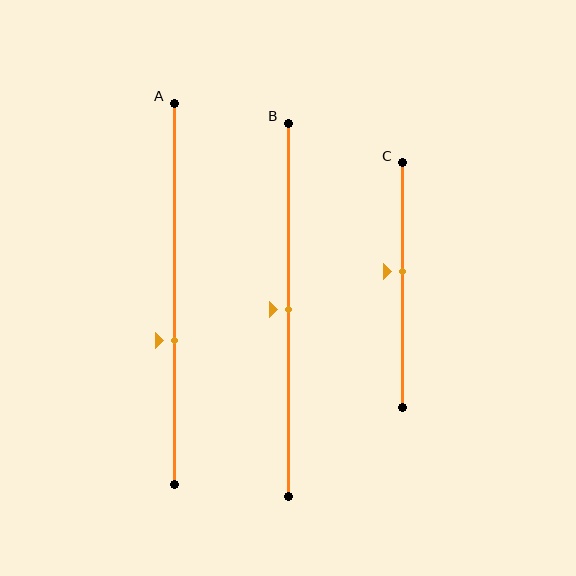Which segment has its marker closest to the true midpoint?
Segment B has its marker closest to the true midpoint.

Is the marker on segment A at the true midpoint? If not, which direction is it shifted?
No, the marker on segment A is shifted downward by about 12% of the segment length.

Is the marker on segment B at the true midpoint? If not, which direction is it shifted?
Yes, the marker on segment B is at the true midpoint.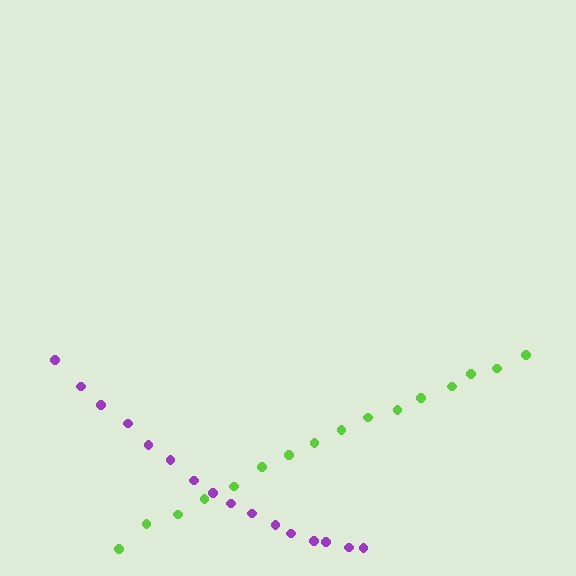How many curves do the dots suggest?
There are 2 distinct paths.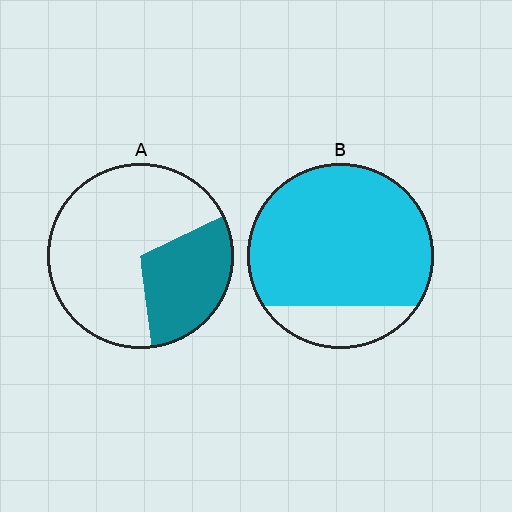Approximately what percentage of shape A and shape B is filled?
A is approximately 30% and B is approximately 85%.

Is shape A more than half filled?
No.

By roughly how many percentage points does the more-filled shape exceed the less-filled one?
By roughly 50 percentage points (B over A).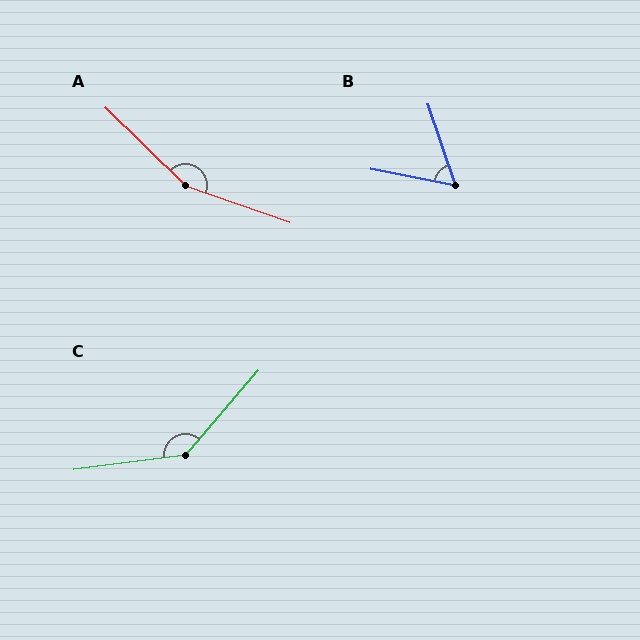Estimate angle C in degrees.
Approximately 138 degrees.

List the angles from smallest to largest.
B (60°), C (138°), A (155°).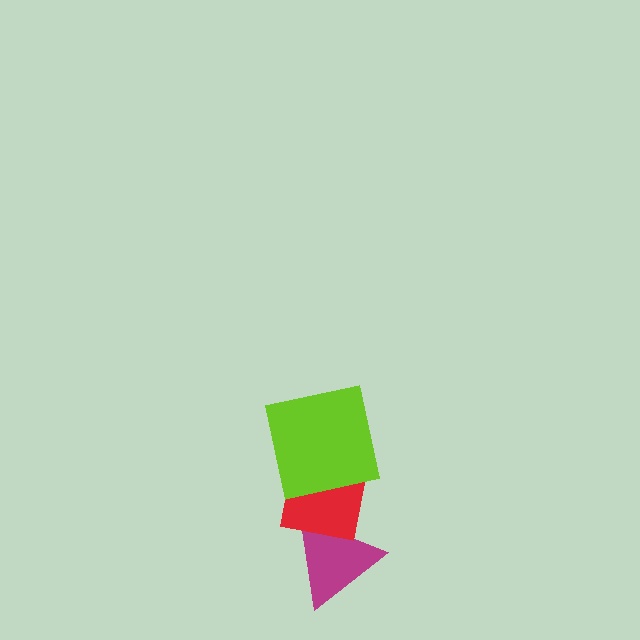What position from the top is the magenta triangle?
The magenta triangle is 3rd from the top.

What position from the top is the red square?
The red square is 2nd from the top.